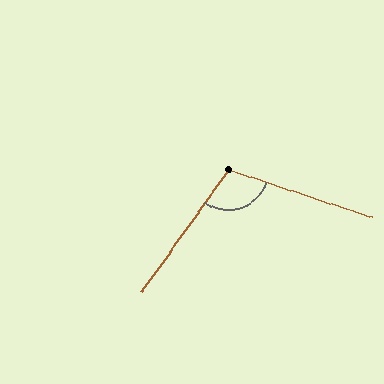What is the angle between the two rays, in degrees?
Approximately 107 degrees.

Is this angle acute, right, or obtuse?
It is obtuse.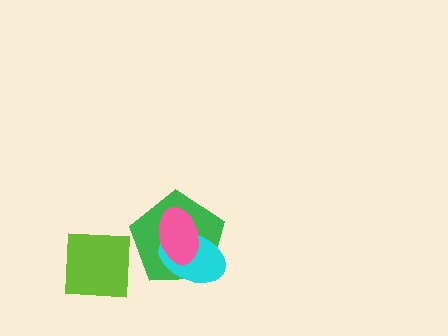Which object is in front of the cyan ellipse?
The pink ellipse is in front of the cyan ellipse.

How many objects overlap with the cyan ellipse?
2 objects overlap with the cyan ellipse.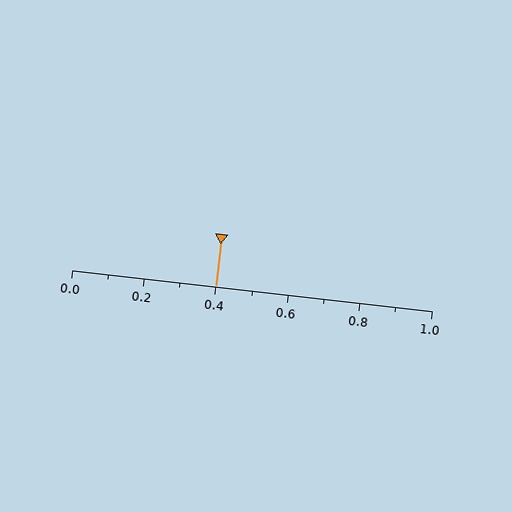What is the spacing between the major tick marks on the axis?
The major ticks are spaced 0.2 apart.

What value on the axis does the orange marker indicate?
The marker indicates approximately 0.4.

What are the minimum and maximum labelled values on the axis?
The axis runs from 0.0 to 1.0.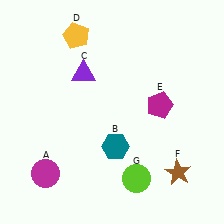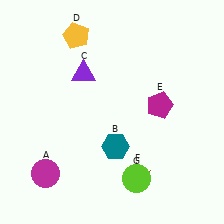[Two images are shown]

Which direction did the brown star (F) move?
The brown star (F) moved left.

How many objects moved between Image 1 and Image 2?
1 object moved between the two images.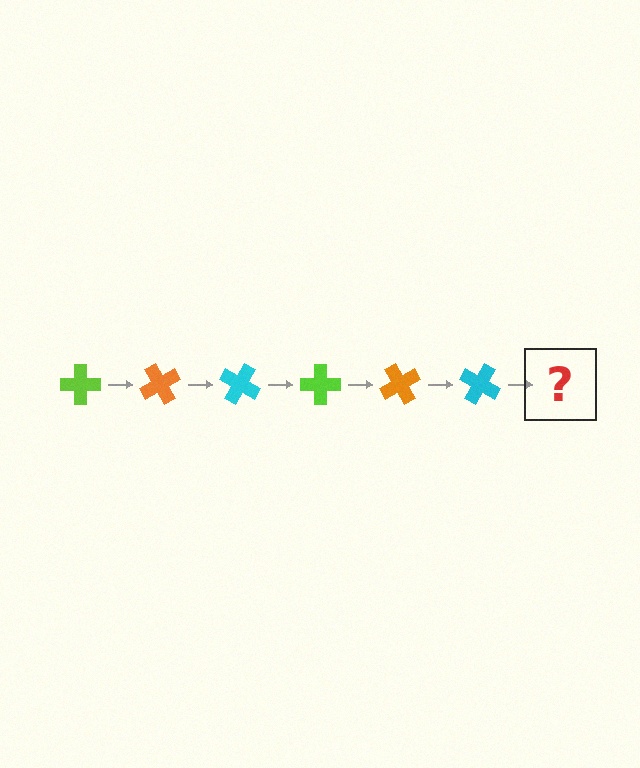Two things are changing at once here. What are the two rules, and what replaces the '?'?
The two rules are that it rotates 60 degrees each step and the color cycles through lime, orange, and cyan. The '?' should be a lime cross, rotated 360 degrees from the start.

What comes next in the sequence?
The next element should be a lime cross, rotated 360 degrees from the start.